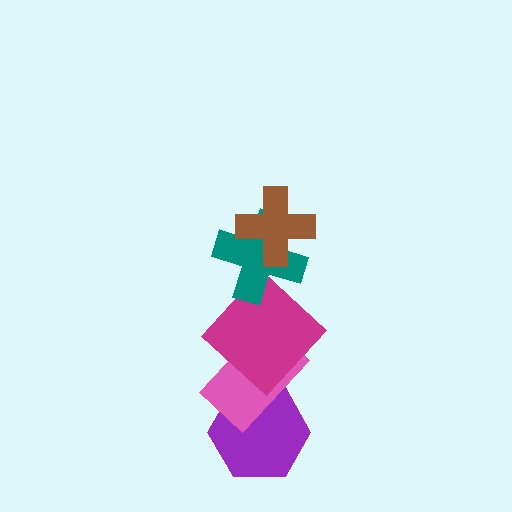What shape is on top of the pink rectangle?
The magenta diamond is on top of the pink rectangle.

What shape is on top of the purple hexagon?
The pink rectangle is on top of the purple hexagon.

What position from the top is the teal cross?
The teal cross is 2nd from the top.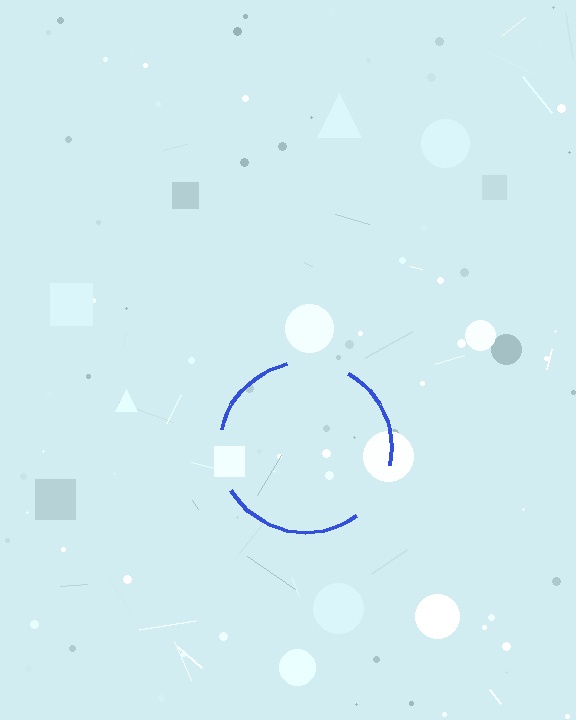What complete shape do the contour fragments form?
The contour fragments form a circle.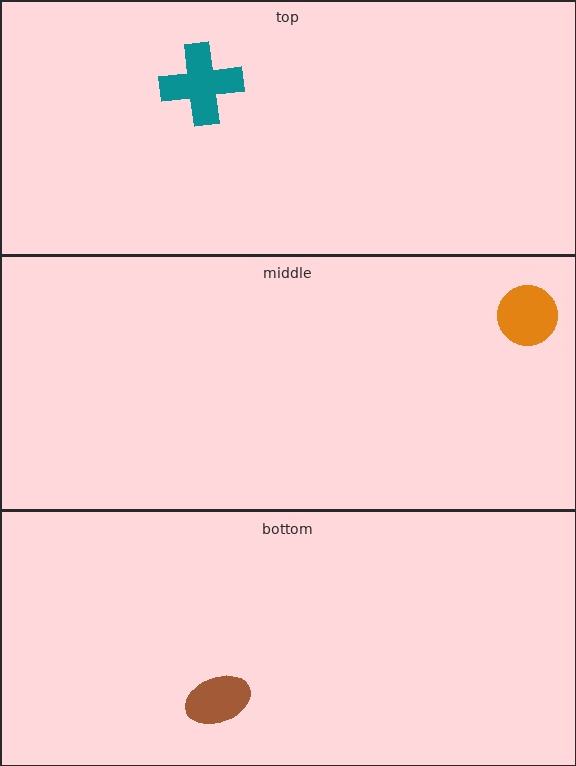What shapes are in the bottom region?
The brown ellipse.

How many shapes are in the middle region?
1.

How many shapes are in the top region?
1.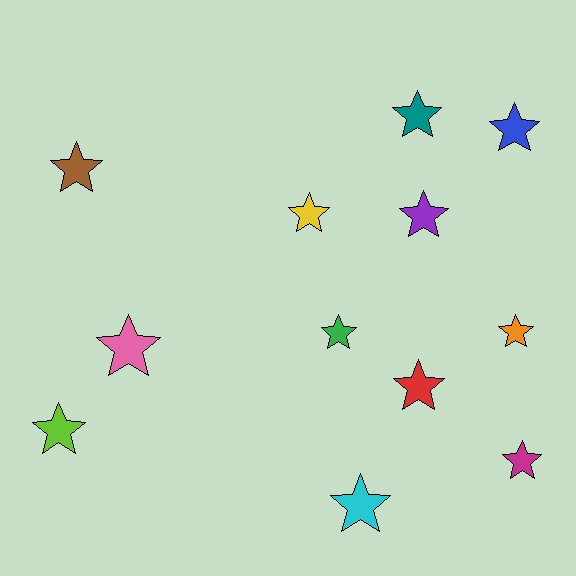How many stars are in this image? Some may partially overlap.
There are 12 stars.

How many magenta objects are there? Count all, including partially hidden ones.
There is 1 magenta object.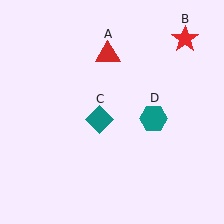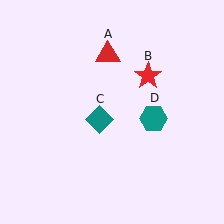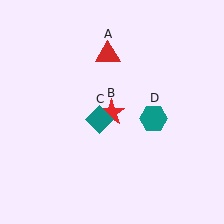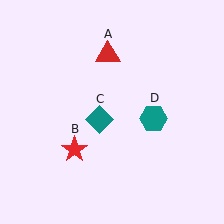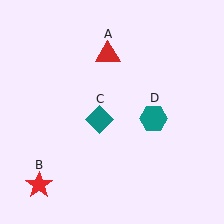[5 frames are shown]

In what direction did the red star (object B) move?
The red star (object B) moved down and to the left.